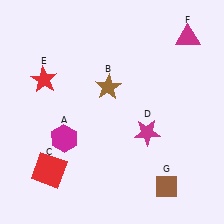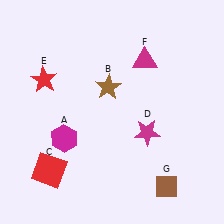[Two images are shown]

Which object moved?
The magenta triangle (F) moved left.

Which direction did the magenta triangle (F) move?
The magenta triangle (F) moved left.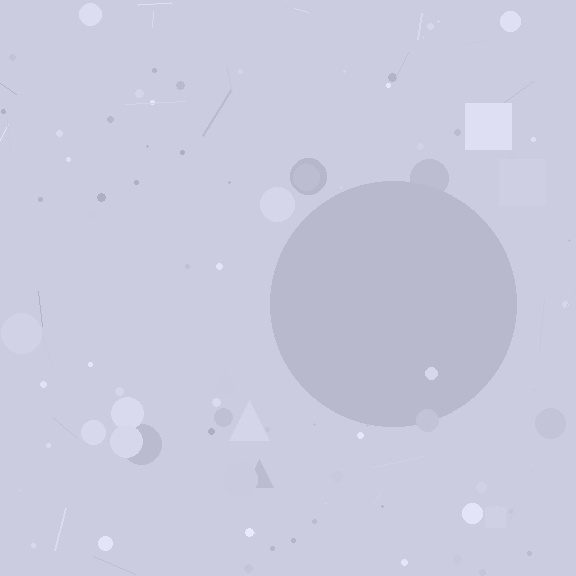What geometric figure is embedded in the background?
A circle is embedded in the background.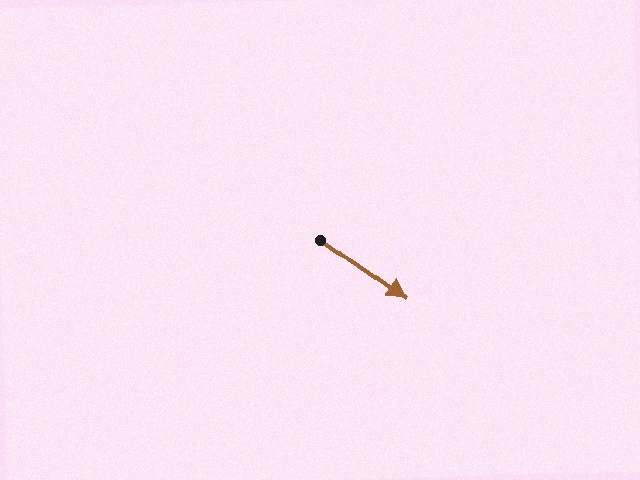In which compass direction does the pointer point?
Southeast.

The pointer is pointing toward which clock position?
Roughly 4 o'clock.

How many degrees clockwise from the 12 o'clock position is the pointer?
Approximately 125 degrees.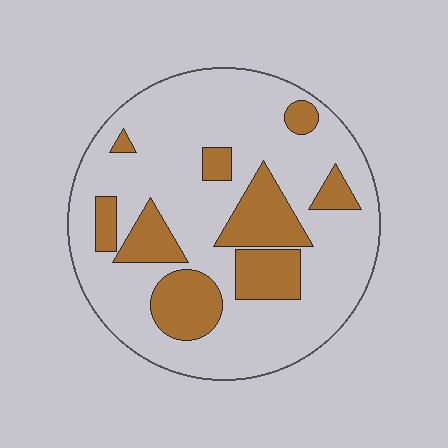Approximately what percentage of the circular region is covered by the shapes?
Approximately 25%.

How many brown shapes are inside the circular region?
9.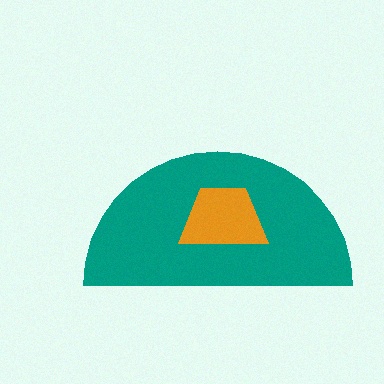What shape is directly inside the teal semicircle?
The orange trapezoid.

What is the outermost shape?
The teal semicircle.